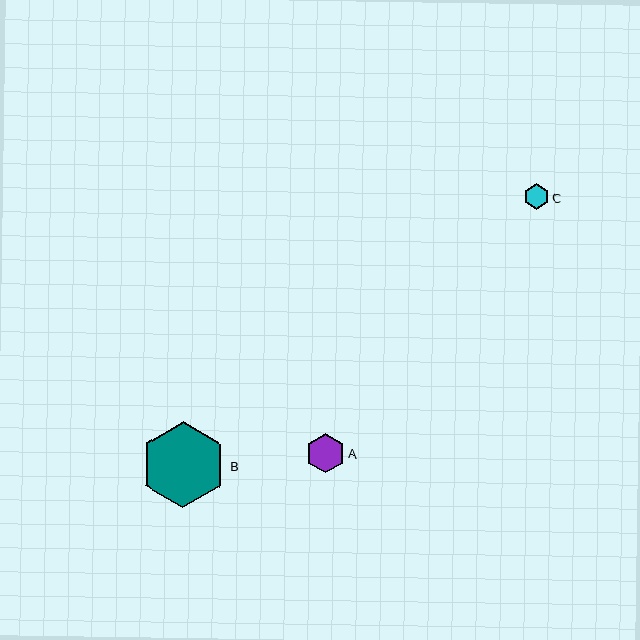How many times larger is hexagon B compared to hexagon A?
Hexagon B is approximately 2.2 times the size of hexagon A.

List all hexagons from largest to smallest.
From largest to smallest: B, A, C.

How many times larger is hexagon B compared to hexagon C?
Hexagon B is approximately 3.4 times the size of hexagon C.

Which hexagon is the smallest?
Hexagon C is the smallest with a size of approximately 25 pixels.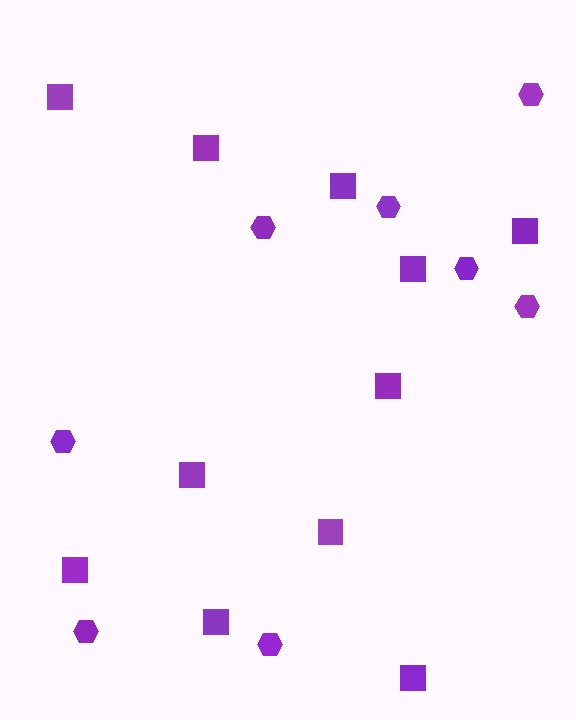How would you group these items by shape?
There are 2 groups: one group of squares (11) and one group of hexagons (8).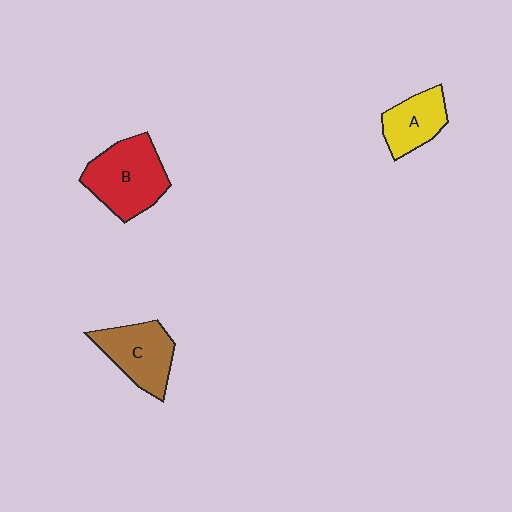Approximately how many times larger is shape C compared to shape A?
Approximately 1.3 times.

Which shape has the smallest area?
Shape A (yellow).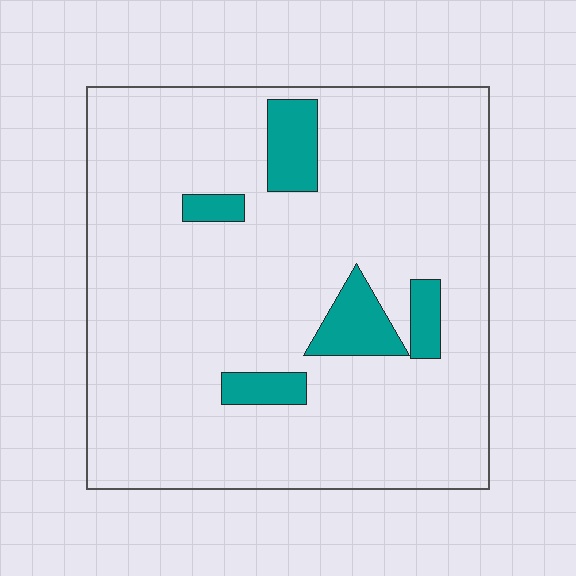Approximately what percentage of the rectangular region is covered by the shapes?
Approximately 10%.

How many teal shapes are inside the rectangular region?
5.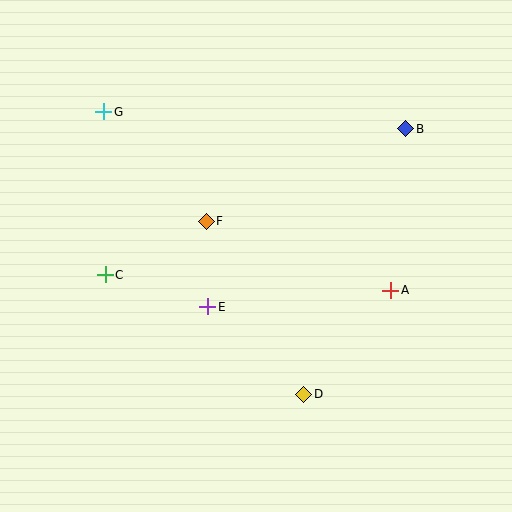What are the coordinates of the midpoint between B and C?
The midpoint between B and C is at (255, 202).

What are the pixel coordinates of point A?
Point A is at (391, 290).